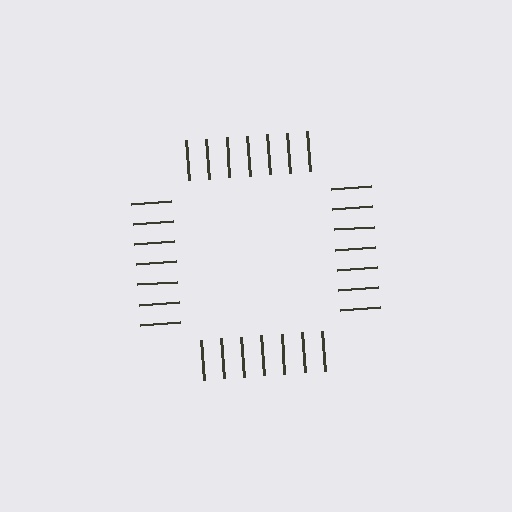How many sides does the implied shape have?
4 sides — the line-ends trace a square.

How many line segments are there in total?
28 — 7 along each of the 4 edges.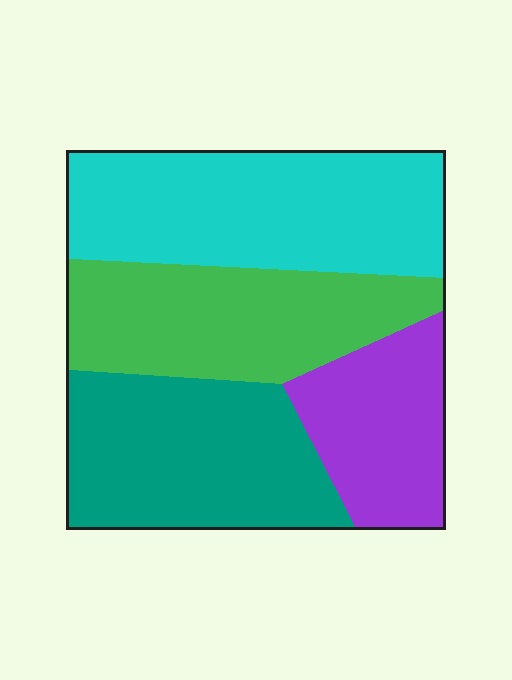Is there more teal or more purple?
Teal.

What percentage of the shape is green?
Green covers about 25% of the shape.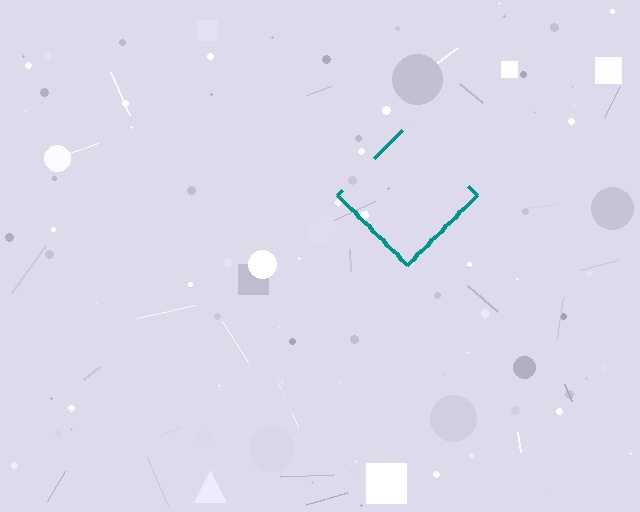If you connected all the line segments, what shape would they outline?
They would outline a diamond.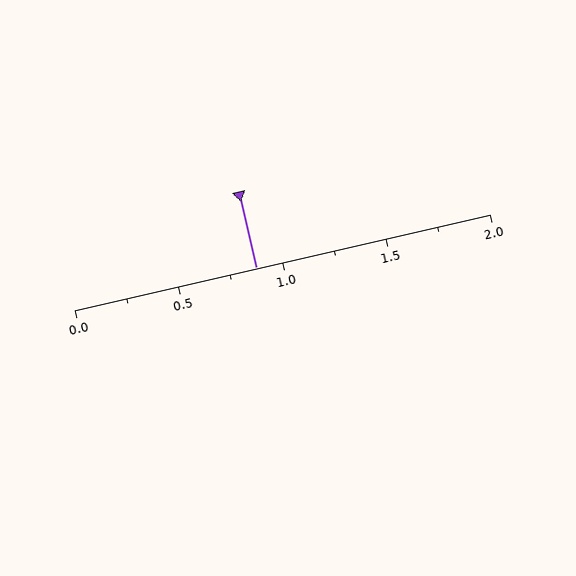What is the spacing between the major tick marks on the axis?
The major ticks are spaced 0.5 apart.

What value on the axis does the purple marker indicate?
The marker indicates approximately 0.88.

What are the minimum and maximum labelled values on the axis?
The axis runs from 0.0 to 2.0.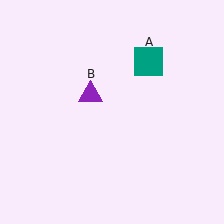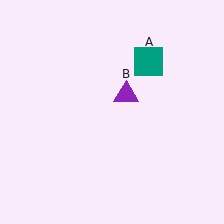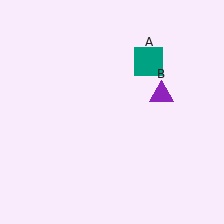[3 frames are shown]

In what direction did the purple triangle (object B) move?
The purple triangle (object B) moved right.